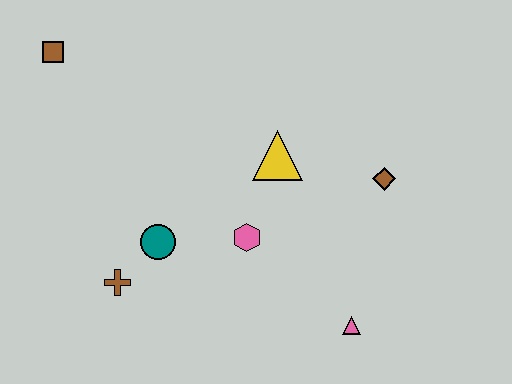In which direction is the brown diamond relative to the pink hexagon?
The brown diamond is to the right of the pink hexagon.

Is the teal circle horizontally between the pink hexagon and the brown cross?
Yes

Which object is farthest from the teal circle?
The brown diamond is farthest from the teal circle.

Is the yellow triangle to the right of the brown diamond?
No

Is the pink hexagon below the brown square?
Yes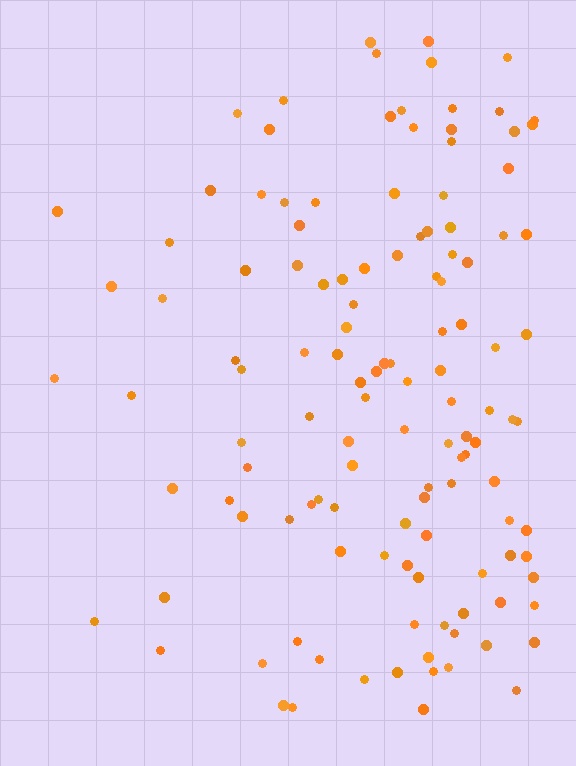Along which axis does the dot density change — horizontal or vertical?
Horizontal.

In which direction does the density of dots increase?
From left to right, with the right side densest.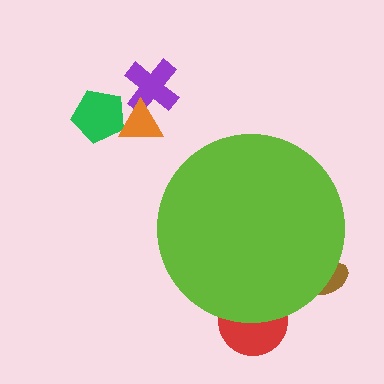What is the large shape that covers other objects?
A lime circle.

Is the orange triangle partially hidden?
No, the orange triangle is fully visible.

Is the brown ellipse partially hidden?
Yes, the brown ellipse is partially hidden behind the lime circle.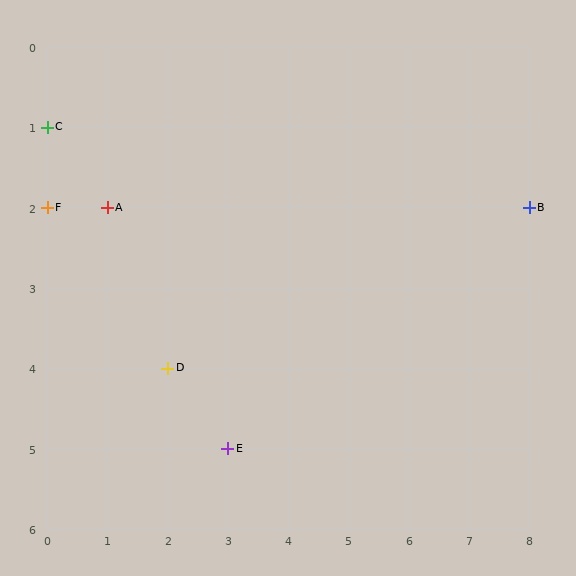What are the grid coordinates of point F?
Point F is at grid coordinates (0, 2).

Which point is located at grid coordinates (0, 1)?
Point C is at (0, 1).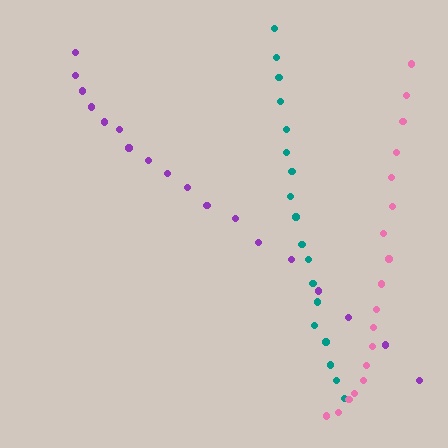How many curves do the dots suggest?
There are 3 distinct paths.